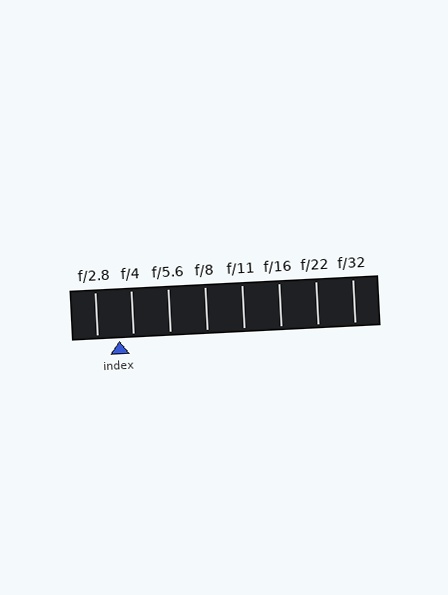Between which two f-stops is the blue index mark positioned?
The index mark is between f/2.8 and f/4.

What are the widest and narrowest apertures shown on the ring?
The widest aperture shown is f/2.8 and the narrowest is f/32.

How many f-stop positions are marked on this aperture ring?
There are 8 f-stop positions marked.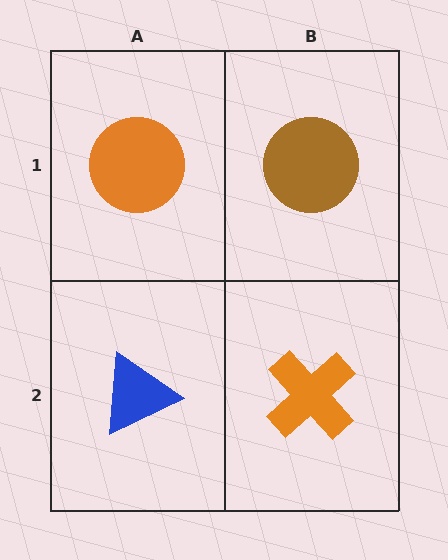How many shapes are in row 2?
2 shapes.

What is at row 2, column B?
An orange cross.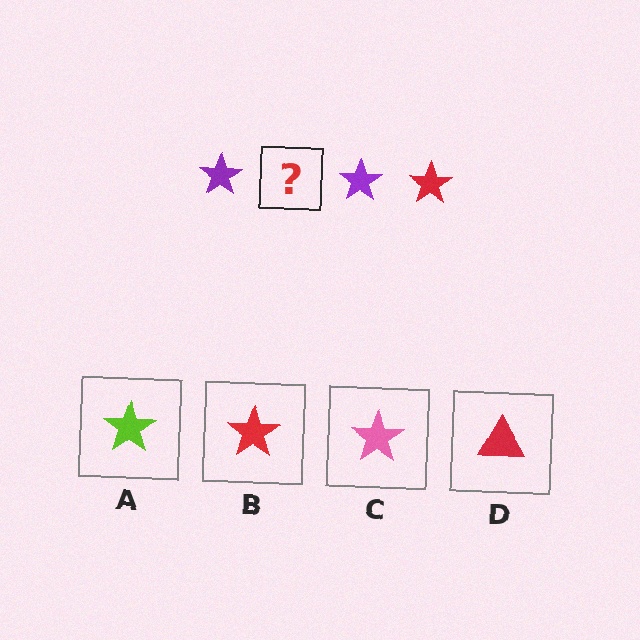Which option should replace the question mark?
Option B.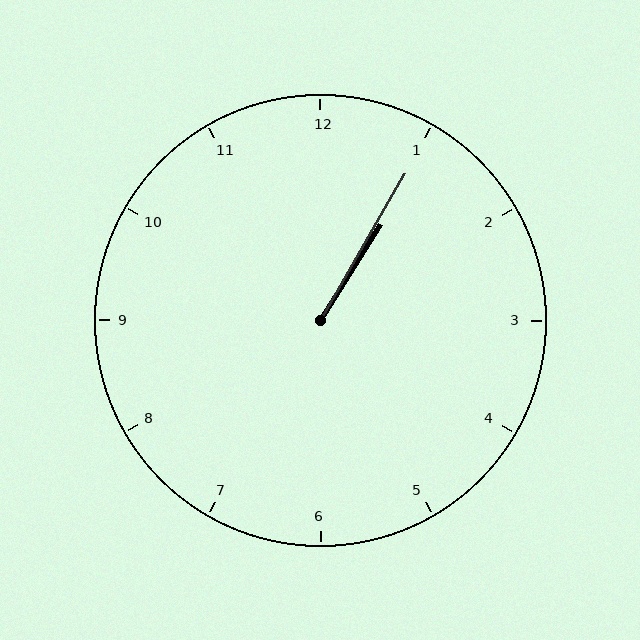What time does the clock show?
1:05.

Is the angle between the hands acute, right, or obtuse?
It is acute.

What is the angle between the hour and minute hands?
Approximately 2 degrees.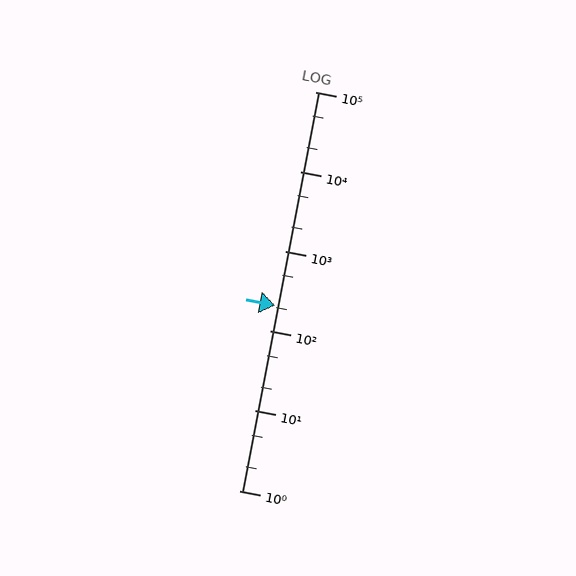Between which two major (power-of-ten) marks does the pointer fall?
The pointer is between 100 and 1000.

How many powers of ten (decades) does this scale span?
The scale spans 5 decades, from 1 to 100000.